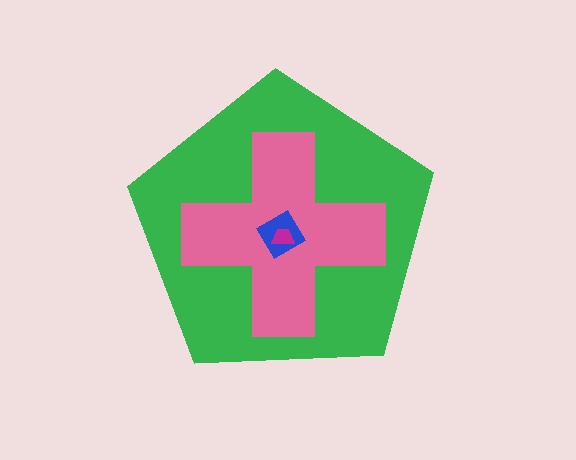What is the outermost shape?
The green pentagon.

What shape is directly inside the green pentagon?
The pink cross.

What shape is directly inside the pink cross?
The blue diamond.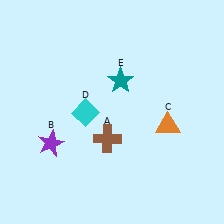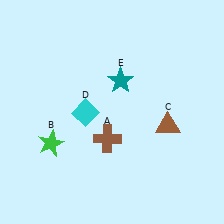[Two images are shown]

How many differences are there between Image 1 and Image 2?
There are 2 differences between the two images.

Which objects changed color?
B changed from purple to green. C changed from orange to brown.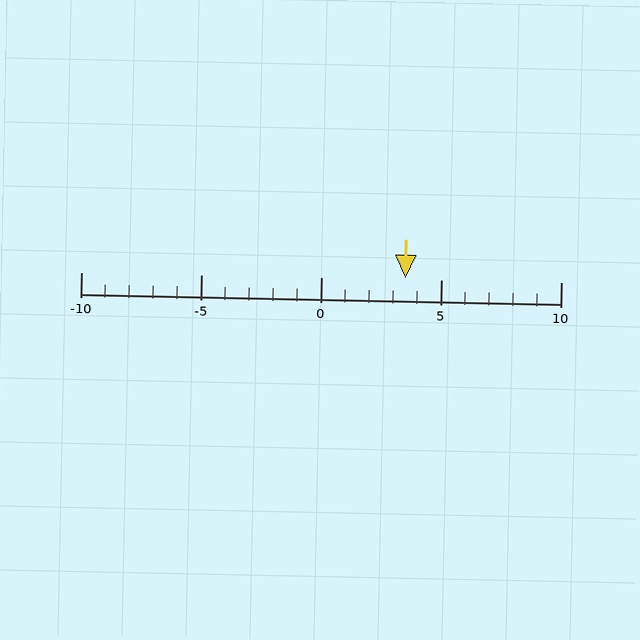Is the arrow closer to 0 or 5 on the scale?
The arrow is closer to 5.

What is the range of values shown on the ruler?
The ruler shows values from -10 to 10.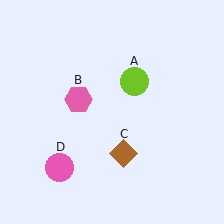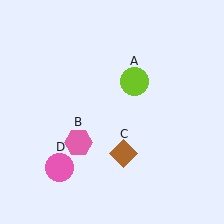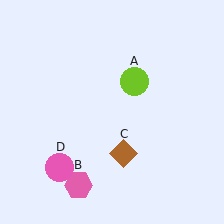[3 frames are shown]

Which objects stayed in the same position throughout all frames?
Lime circle (object A) and brown diamond (object C) and pink circle (object D) remained stationary.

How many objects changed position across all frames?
1 object changed position: pink hexagon (object B).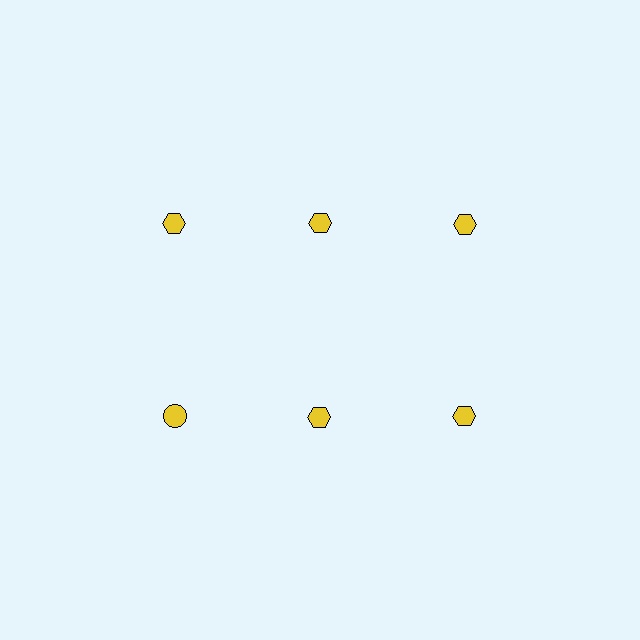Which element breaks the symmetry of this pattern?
The yellow circle in the second row, leftmost column breaks the symmetry. All other shapes are yellow hexagons.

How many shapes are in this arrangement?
There are 6 shapes arranged in a grid pattern.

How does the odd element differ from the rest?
It has a different shape: circle instead of hexagon.